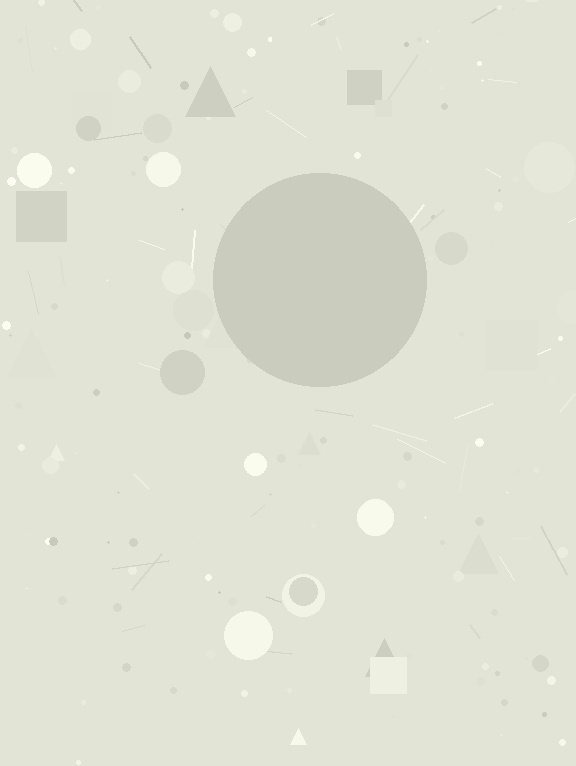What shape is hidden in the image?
A circle is hidden in the image.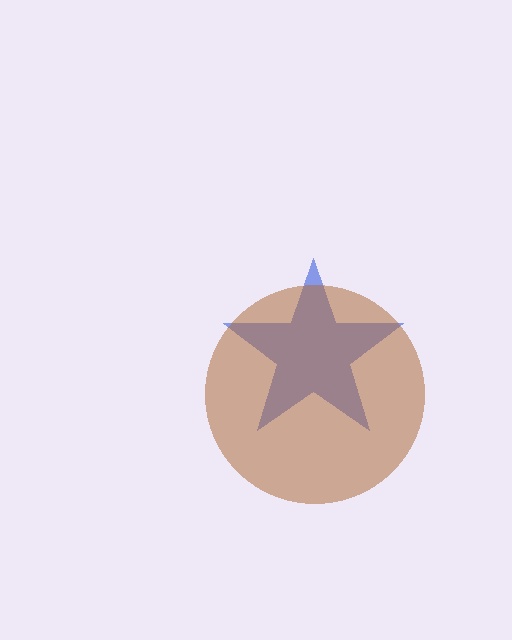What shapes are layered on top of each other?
The layered shapes are: a blue star, a brown circle.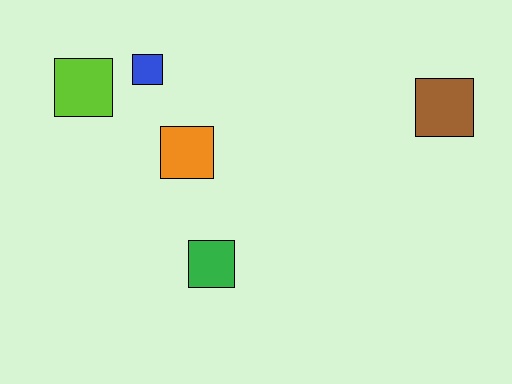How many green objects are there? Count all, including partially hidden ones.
There is 1 green object.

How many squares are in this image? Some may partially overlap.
There are 5 squares.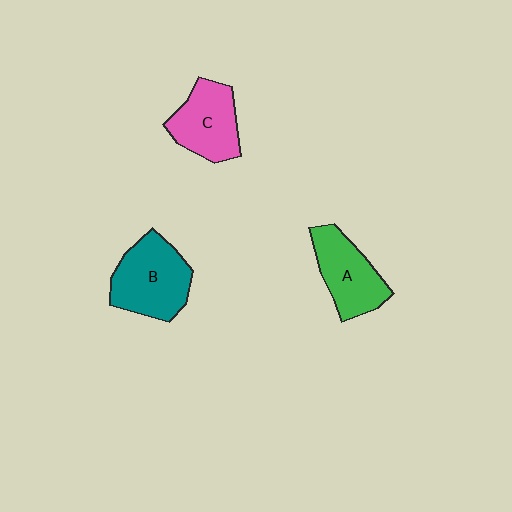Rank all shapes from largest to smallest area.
From largest to smallest: B (teal), A (green), C (pink).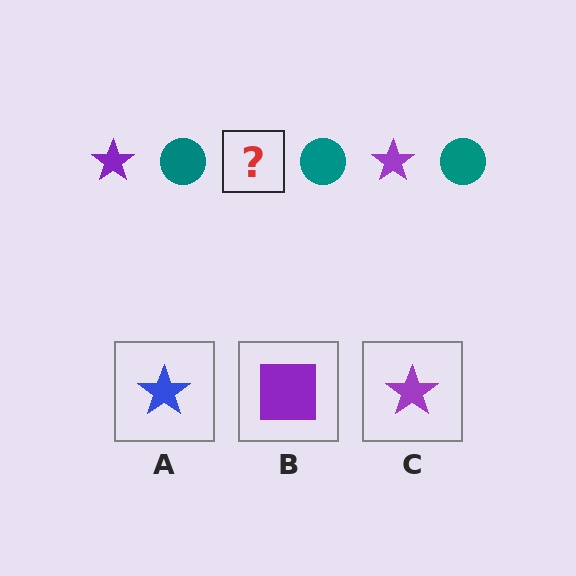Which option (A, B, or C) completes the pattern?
C.